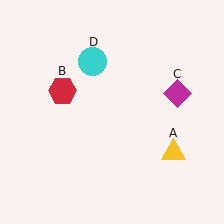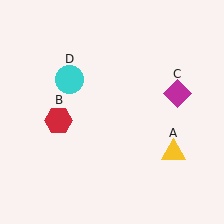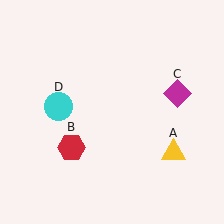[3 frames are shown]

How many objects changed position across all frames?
2 objects changed position: red hexagon (object B), cyan circle (object D).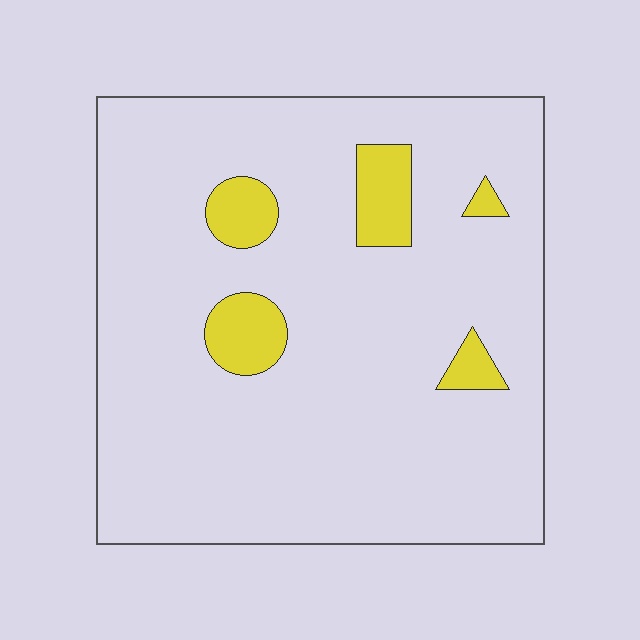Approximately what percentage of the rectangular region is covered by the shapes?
Approximately 10%.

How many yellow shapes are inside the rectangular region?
5.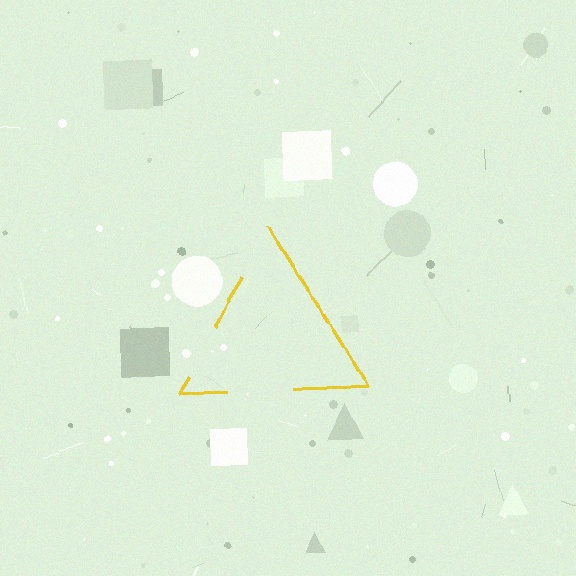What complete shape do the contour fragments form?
The contour fragments form a triangle.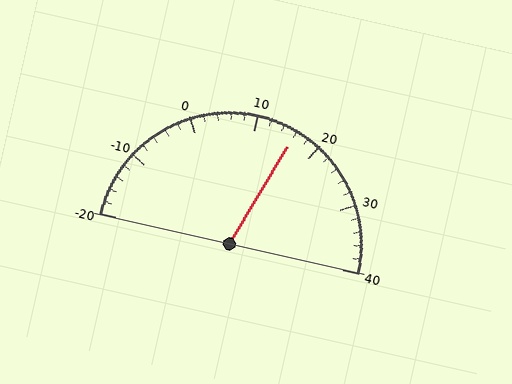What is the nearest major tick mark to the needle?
The nearest major tick mark is 20.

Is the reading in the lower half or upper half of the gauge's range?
The reading is in the upper half of the range (-20 to 40).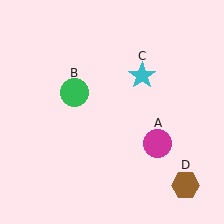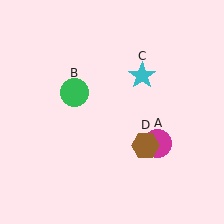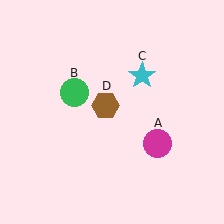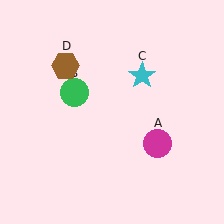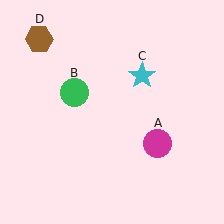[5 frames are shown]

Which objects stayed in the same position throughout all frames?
Magenta circle (object A) and green circle (object B) and cyan star (object C) remained stationary.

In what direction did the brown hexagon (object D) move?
The brown hexagon (object D) moved up and to the left.